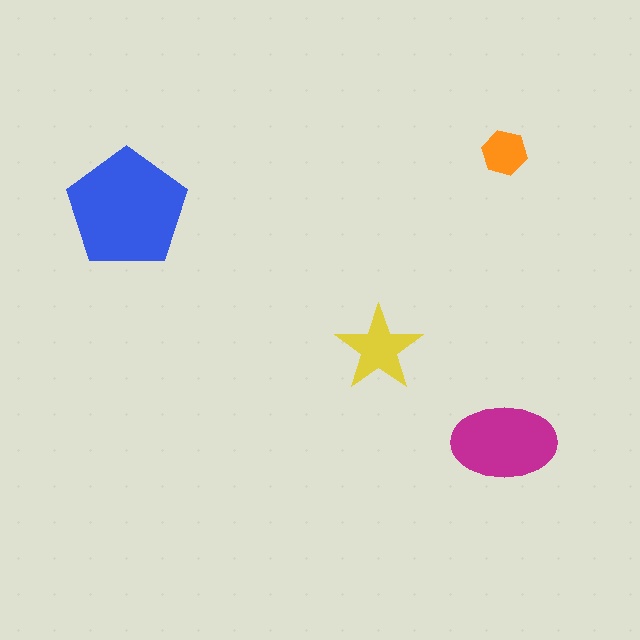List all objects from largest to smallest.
The blue pentagon, the magenta ellipse, the yellow star, the orange hexagon.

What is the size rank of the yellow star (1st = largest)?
3rd.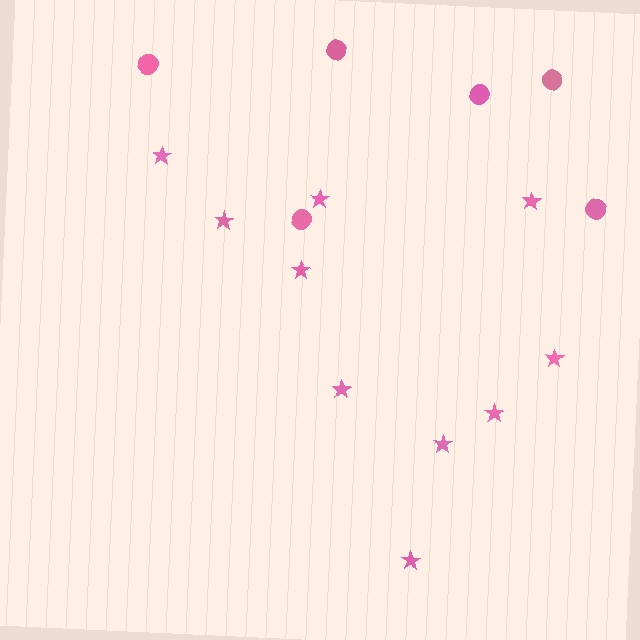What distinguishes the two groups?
There are 2 groups: one group of stars (10) and one group of circles (6).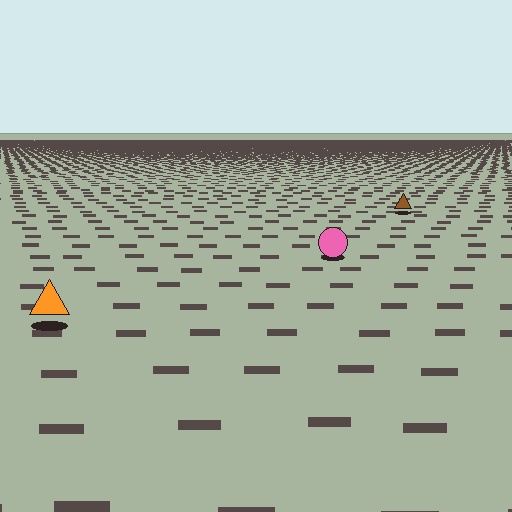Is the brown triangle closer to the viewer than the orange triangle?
No. The orange triangle is closer — you can tell from the texture gradient: the ground texture is coarser near it.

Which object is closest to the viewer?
The orange triangle is closest. The texture marks near it are larger and more spread out.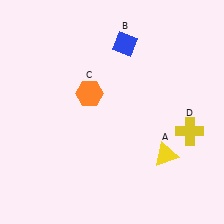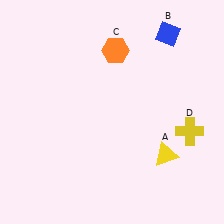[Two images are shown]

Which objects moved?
The objects that moved are: the blue diamond (B), the orange hexagon (C).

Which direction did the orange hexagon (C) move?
The orange hexagon (C) moved up.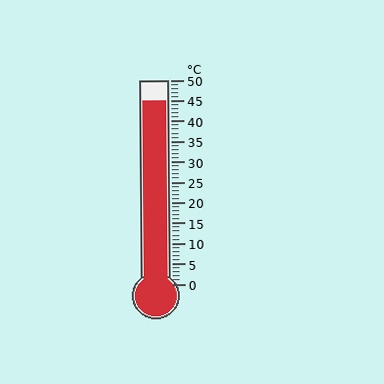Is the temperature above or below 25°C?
The temperature is above 25°C.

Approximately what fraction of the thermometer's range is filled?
The thermometer is filled to approximately 90% of its range.